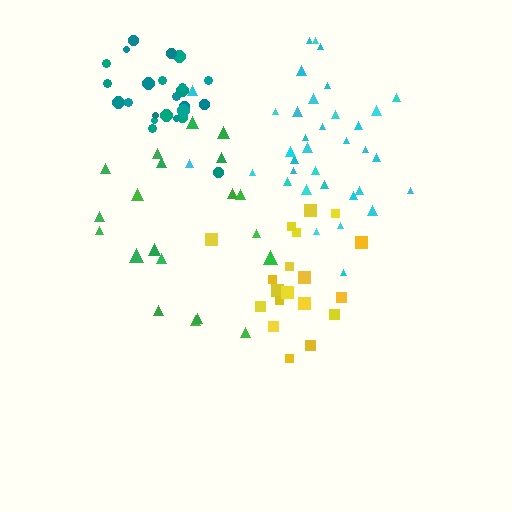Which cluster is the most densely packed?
Teal.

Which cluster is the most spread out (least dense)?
Green.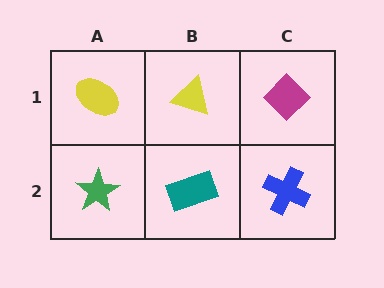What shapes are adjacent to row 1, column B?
A teal rectangle (row 2, column B), a yellow ellipse (row 1, column A), a magenta diamond (row 1, column C).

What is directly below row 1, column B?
A teal rectangle.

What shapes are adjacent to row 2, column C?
A magenta diamond (row 1, column C), a teal rectangle (row 2, column B).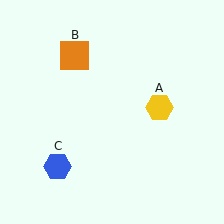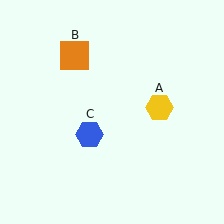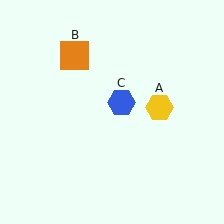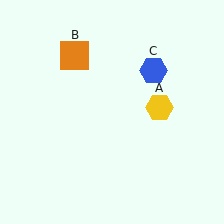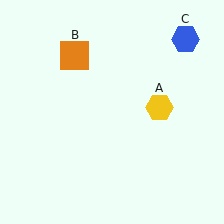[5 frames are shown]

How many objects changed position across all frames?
1 object changed position: blue hexagon (object C).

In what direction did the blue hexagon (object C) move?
The blue hexagon (object C) moved up and to the right.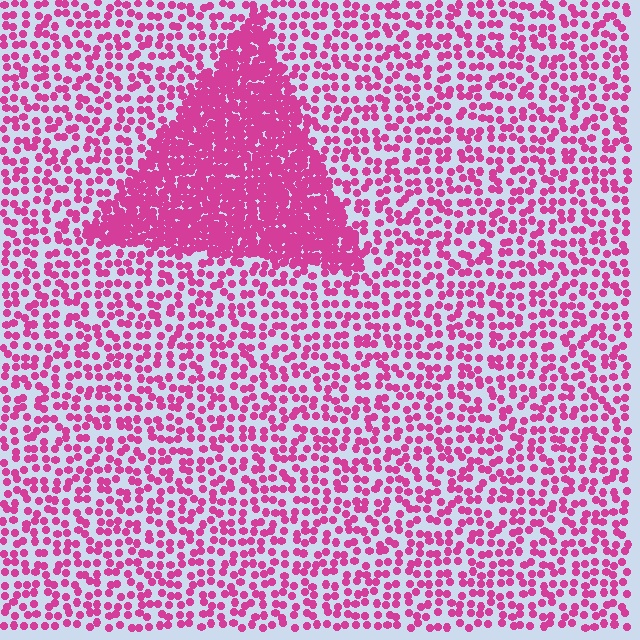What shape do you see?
I see a triangle.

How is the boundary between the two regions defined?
The boundary is defined by a change in element density (approximately 2.7x ratio). All elements are the same color, size, and shape.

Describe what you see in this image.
The image contains small magenta elements arranged at two different densities. A triangle-shaped region is visible where the elements are more densely packed than the surrounding area.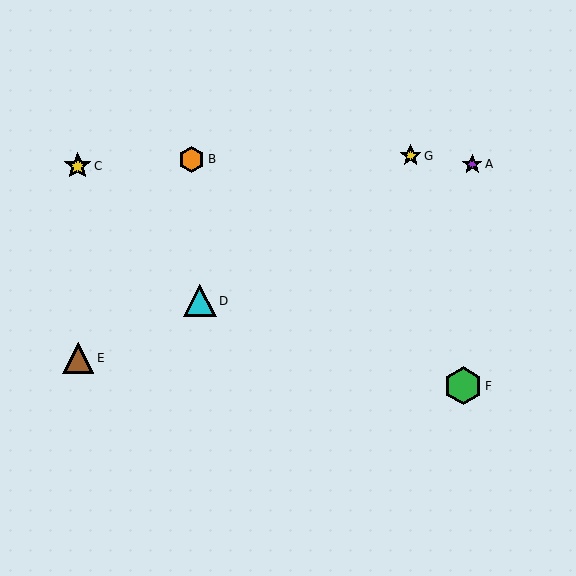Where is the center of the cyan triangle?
The center of the cyan triangle is at (200, 301).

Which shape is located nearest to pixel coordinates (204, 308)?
The cyan triangle (labeled D) at (200, 301) is nearest to that location.